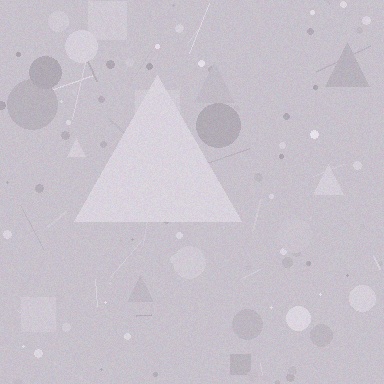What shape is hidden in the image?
A triangle is hidden in the image.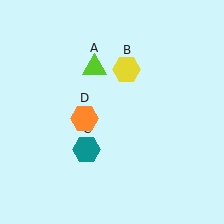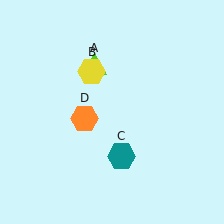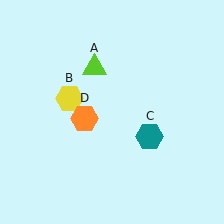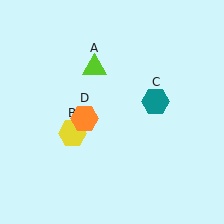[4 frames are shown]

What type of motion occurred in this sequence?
The yellow hexagon (object B), teal hexagon (object C) rotated counterclockwise around the center of the scene.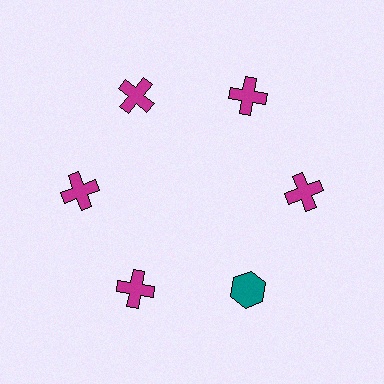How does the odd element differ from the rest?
It differs in both color (teal instead of magenta) and shape (hexagon instead of cross).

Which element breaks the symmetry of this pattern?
The teal hexagon at roughly the 5 o'clock position breaks the symmetry. All other shapes are magenta crosses.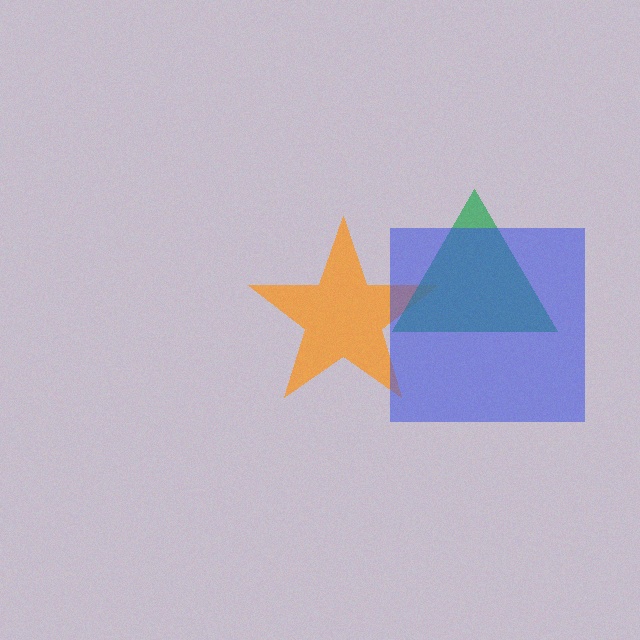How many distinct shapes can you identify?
There are 3 distinct shapes: an orange star, a green triangle, a blue square.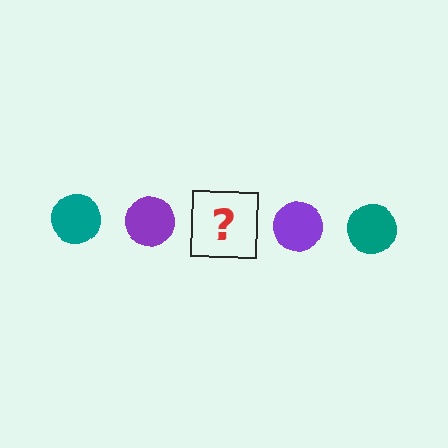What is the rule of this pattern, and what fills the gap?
The rule is that the pattern cycles through teal, purple circles. The gap should be filled with a teal circle.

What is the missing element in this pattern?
The missing element is a teal circle.